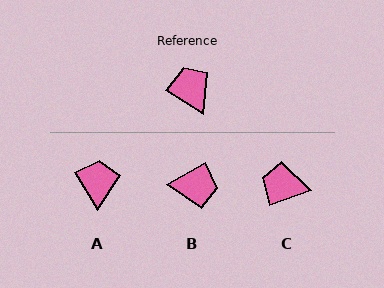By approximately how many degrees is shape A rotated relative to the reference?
Approximately 26 degrees clockwise.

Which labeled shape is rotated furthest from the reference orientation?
B, about 117 degrees away.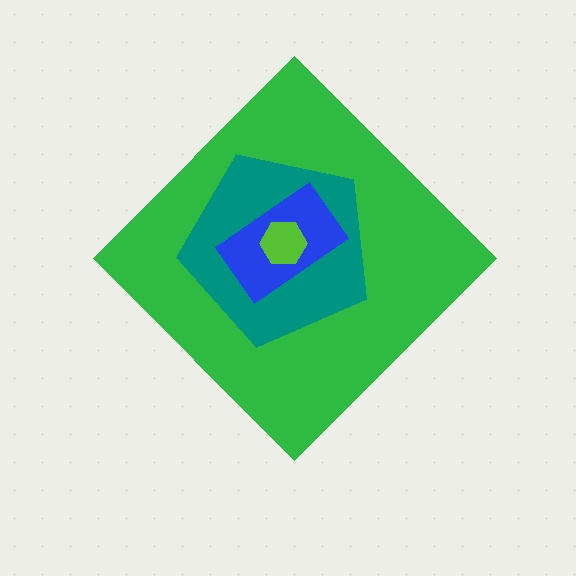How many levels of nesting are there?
4.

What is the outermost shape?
The green diamond.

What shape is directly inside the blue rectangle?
The lime hexagon.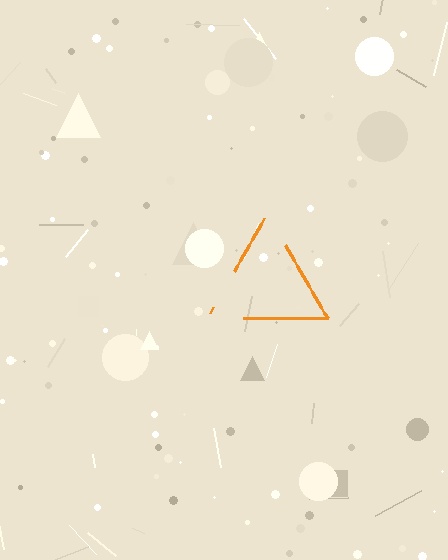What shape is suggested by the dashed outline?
The dashed outline suggests a triangle.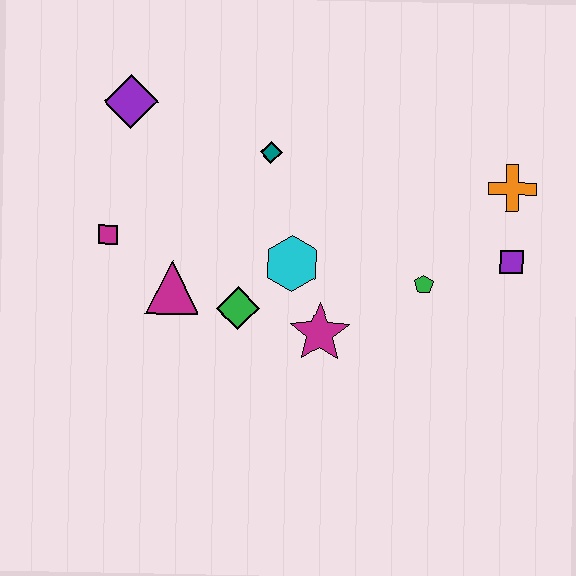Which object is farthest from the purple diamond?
The purple square is farthest from the purple diamond.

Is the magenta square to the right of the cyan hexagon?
No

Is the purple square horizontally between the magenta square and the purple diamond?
No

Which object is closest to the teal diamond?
The cyan hexagon is closest to the teal diamond.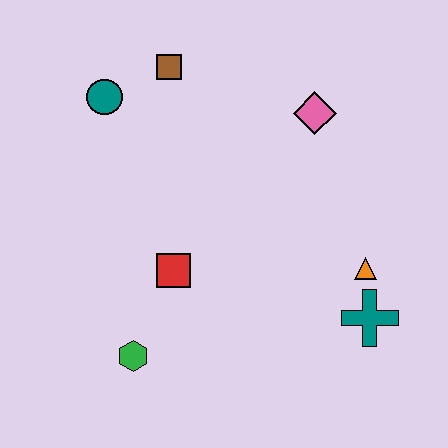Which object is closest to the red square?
The green hexagon is closest to the red square.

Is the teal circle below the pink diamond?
No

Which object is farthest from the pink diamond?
The green hexagon is farthest from the pink diamond.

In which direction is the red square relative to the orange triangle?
The red square is to the left of the orange triangle.